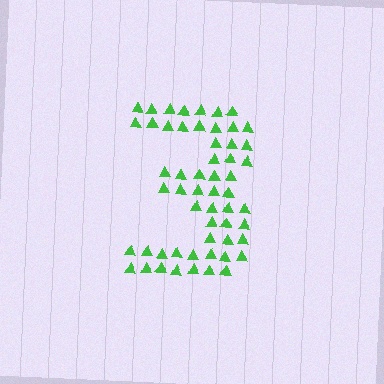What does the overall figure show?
The overall figure shows the digit 3.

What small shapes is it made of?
It is made of small triangles.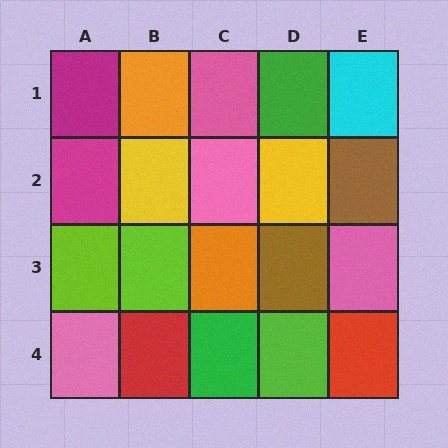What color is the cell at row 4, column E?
Red.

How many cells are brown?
2 cells are brown.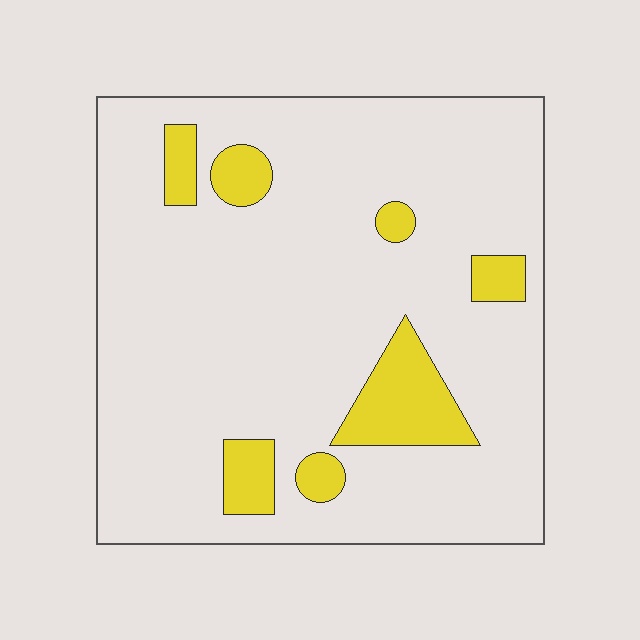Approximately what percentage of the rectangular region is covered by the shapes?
Approximately 15%.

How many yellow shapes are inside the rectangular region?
7.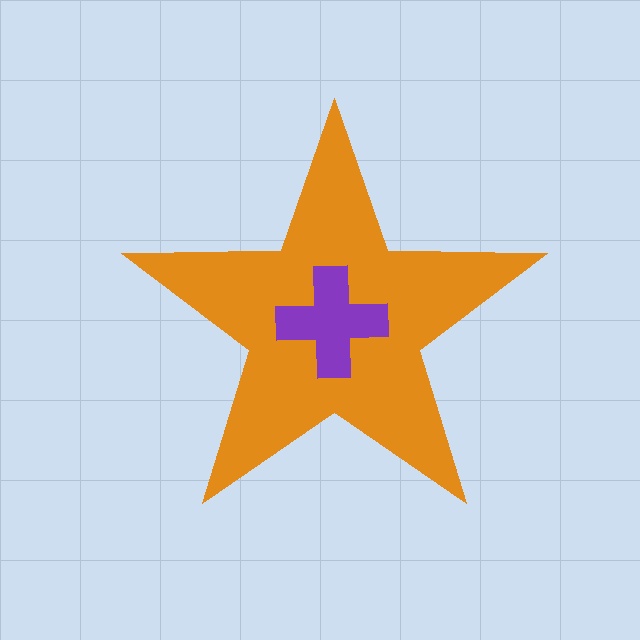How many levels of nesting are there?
2.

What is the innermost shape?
The purple cross.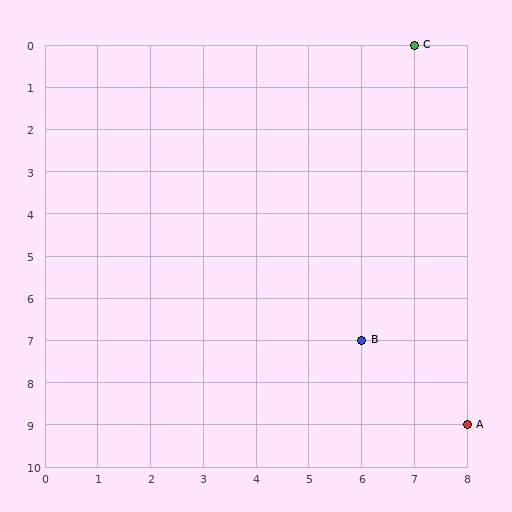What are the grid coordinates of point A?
Point A is at grid coordinates (8, 9).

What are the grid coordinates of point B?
Point B is at grid coordinates (6, 7).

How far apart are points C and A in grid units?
Points C and A are 1 column and 9 rows apart (about 9.1 grid units diagonally).